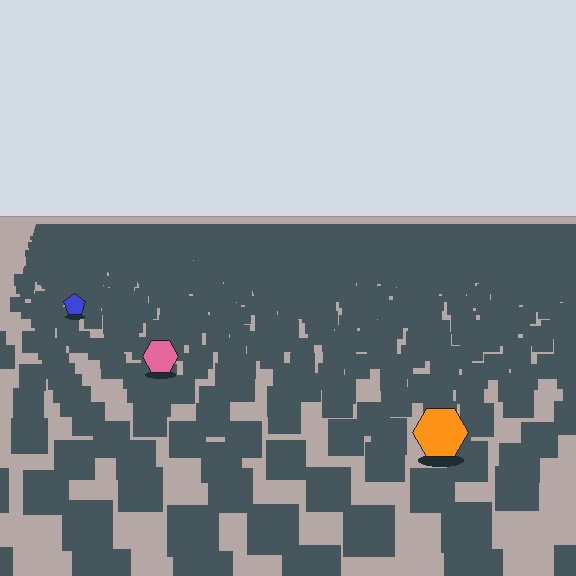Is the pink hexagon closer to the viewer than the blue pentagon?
Yes. The pink hexagon is closer — you can tell from the texture gradient: the ground texture is coarser near it.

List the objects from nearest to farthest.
From nearest to farthest: the orange hexagon, the pink hexagon, the blue pentagon.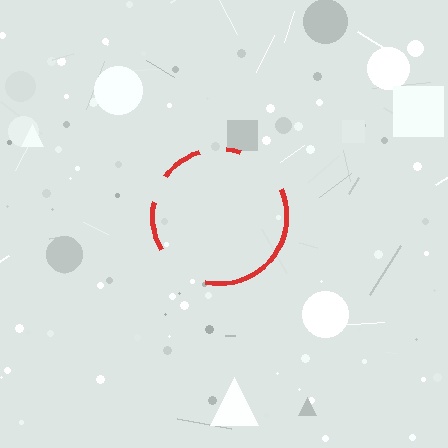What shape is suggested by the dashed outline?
The dashed outline suggests a circle.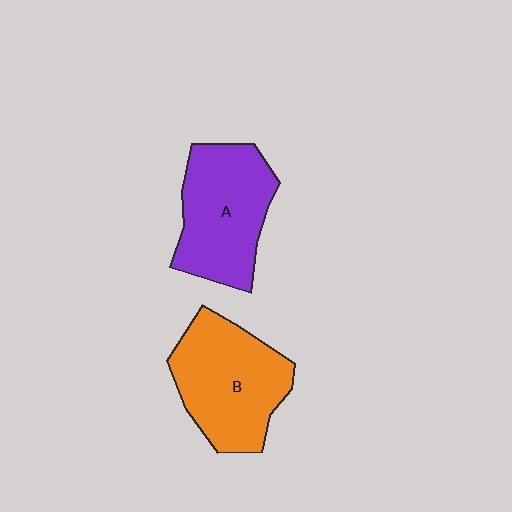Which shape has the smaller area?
Shape A (purple).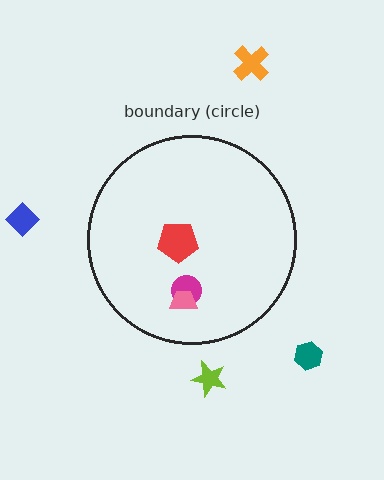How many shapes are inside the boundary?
3 inside, 4 outside.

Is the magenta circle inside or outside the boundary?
Inside.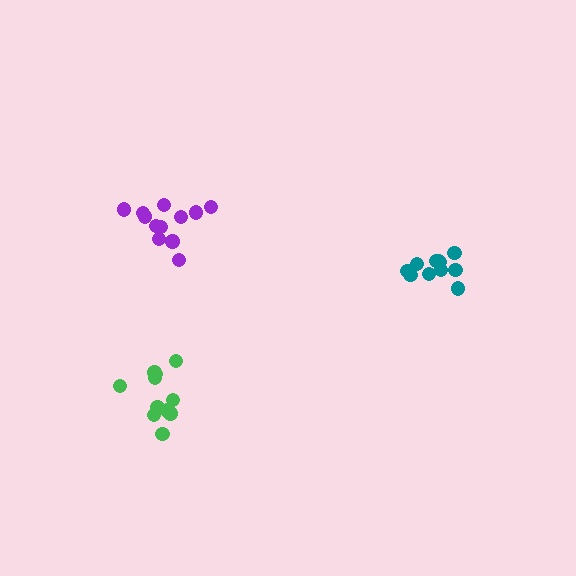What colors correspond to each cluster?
The clusters are colored: purple, teal, green.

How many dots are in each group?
Group 1: 12 dots, Group 2: 11 dots, Group 3: 11 dots (34 total).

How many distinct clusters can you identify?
There are 3 distinct clusters.